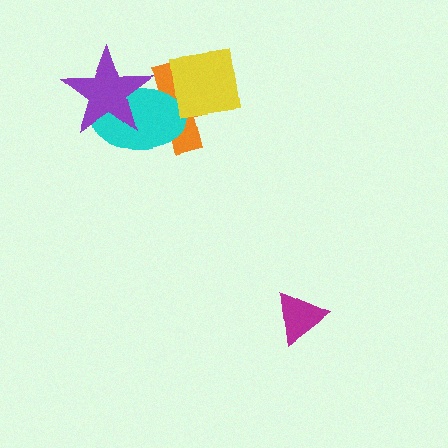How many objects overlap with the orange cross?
3 objects overlap with the orange cross.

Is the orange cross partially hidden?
Yes, it is partially covered by another shape.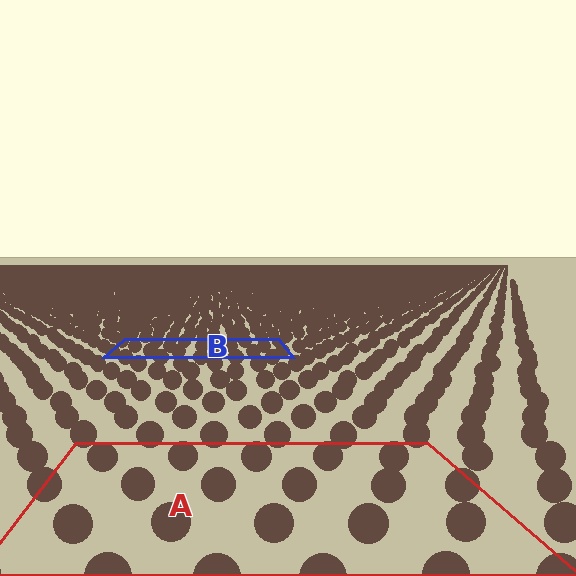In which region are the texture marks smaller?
The texture marks are smaller in region B, because it is farther away.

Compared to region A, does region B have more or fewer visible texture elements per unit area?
Region B has more texture elements per unit area — they are packed more densely because it is farther away.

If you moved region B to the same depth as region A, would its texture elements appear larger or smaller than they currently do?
They would appear larger. At a closer depth, the same texture elements are projected at a bigger on-screen size.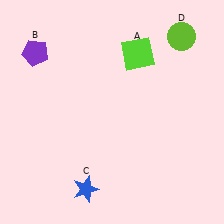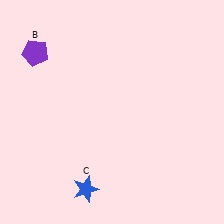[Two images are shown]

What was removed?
The lime square (A), the lime circle (D) were removed in Image 2.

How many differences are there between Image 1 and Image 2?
There are 2 differences between the two images.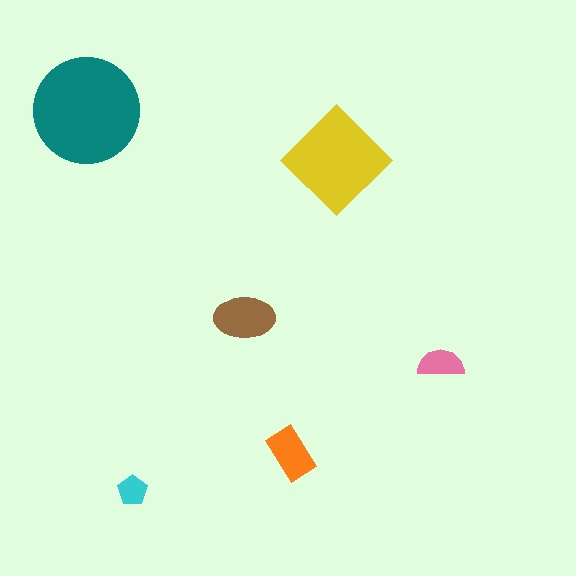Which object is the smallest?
The cyan pentagon.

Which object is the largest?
The teal circle.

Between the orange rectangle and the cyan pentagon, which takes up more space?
The orange rectangle.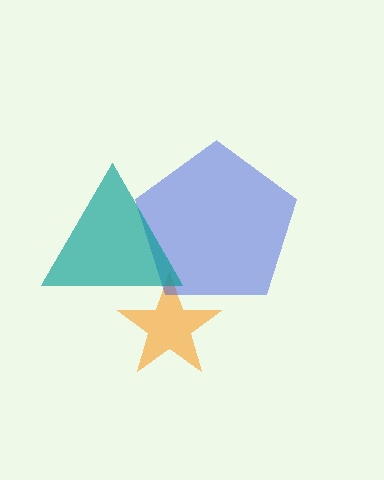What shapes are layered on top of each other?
The layered shapes are: an orange star, a blue pentagon, a teal triangle.